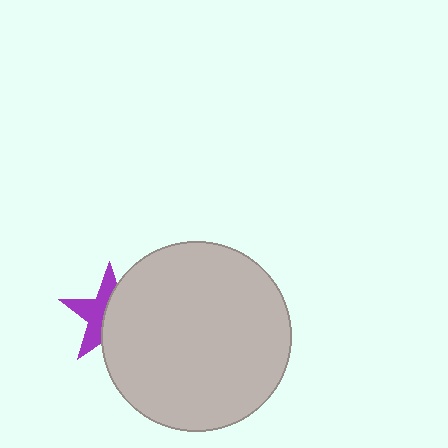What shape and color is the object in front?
The object in front is a light gray circle.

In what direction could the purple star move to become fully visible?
The purple star could move left. That would shift it out from behind the light gray circle entirely.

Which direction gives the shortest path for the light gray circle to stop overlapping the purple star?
Moving right gives the shortest separation.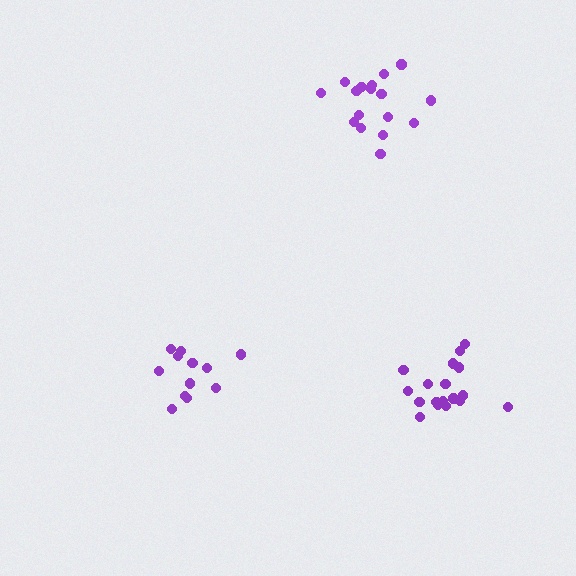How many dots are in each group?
Group 1: 12 dots, Group 2: 18 dots, Group 3: 17 dots (47 total).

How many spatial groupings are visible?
There are 3 spatial groupings.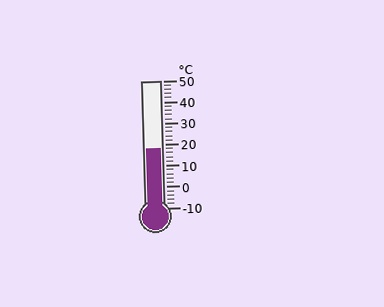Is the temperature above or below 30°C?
The temperature is below 30°C.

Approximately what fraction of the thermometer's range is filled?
The thermometer is filled to approximately 45% of its range.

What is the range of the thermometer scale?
The thermometer scale ranges from -10°C to 50°C.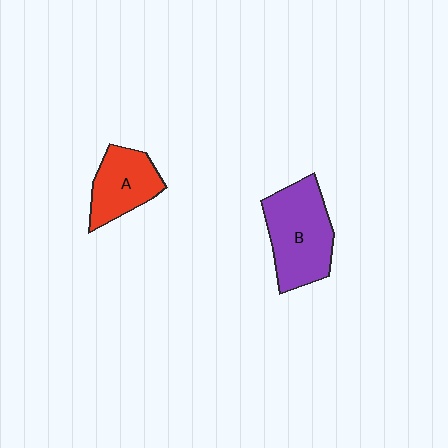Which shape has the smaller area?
Shape A (red).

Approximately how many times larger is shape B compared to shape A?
Approximately 1.5 times.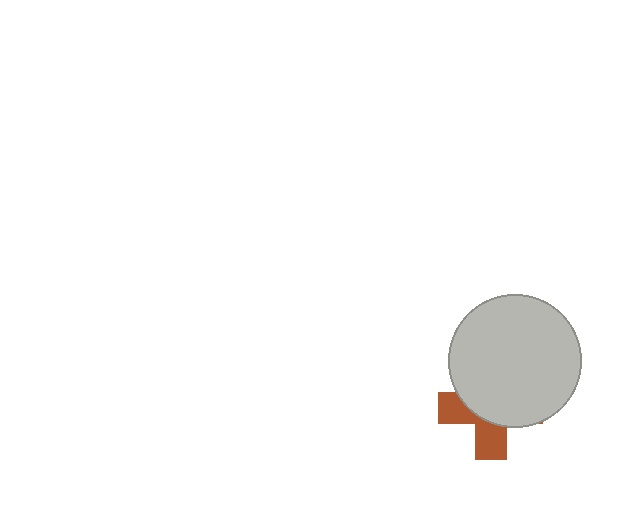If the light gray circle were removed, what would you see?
You would see the complete brown cross.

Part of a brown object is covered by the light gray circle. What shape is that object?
It is a cross.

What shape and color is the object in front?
The object in front is a light gray circle.